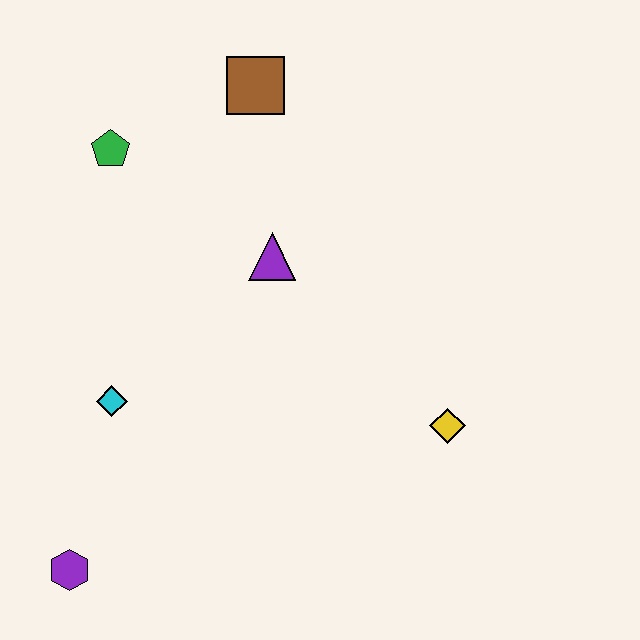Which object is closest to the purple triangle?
The brown square is closest to the purple triangle.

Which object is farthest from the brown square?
The purple hexagon is farthest from the brown square.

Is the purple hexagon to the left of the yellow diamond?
Yes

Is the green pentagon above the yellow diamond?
Yes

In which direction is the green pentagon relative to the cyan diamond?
The green pentagon is above the cyan diamond.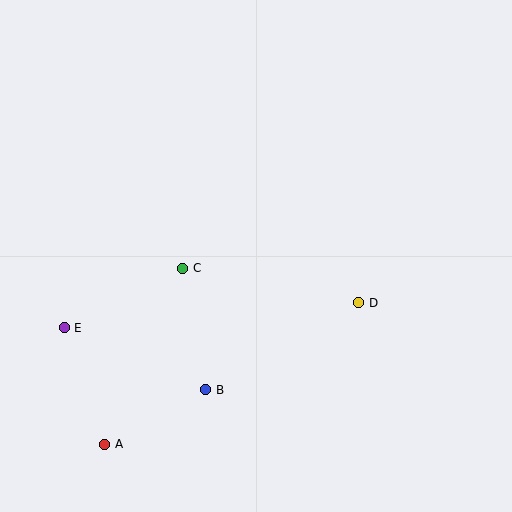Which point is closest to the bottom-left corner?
Point A is closest to the bottom-left corner.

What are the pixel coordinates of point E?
Point E is at (64, 328).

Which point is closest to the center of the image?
Point C at (183, 268) is closest to the center.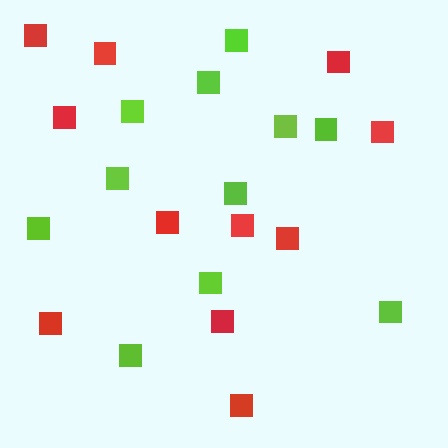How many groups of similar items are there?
There are 2 groups: one group of lime squares (11) and one group of red squares (11).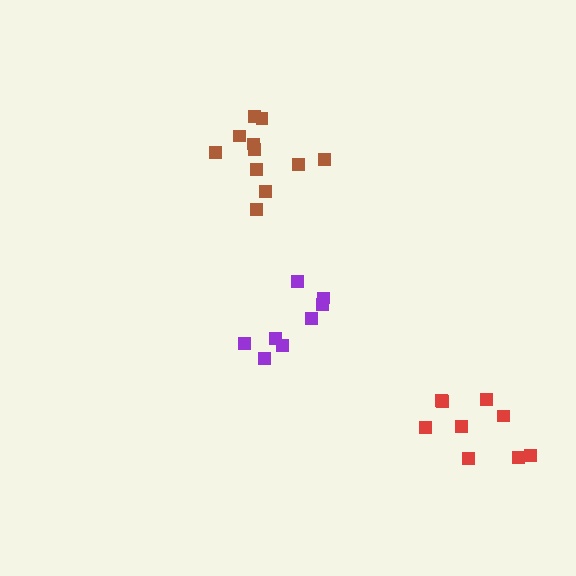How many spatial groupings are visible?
There are 3 spatial groupings.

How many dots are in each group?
Group 1: 11 dots, Group 2: 8 dots, Group 3: 9 dots (28 total).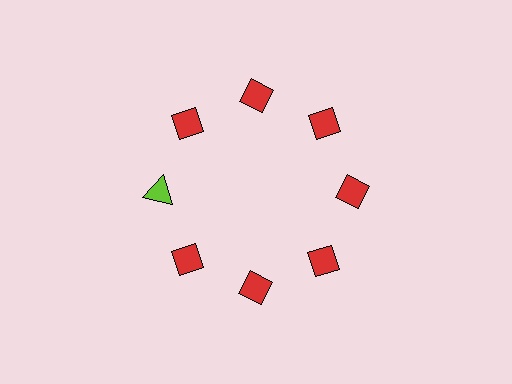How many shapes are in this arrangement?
There are 8 shapes arranged in a ring pattern.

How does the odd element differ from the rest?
It differs in both color (lime instead of red) and shape (triangle instead of diamond).